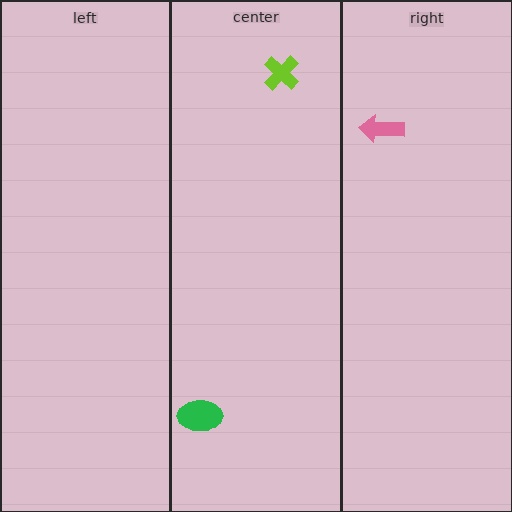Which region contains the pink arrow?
The right region.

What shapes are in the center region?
The green ellipse, the lime cross.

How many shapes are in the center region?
2.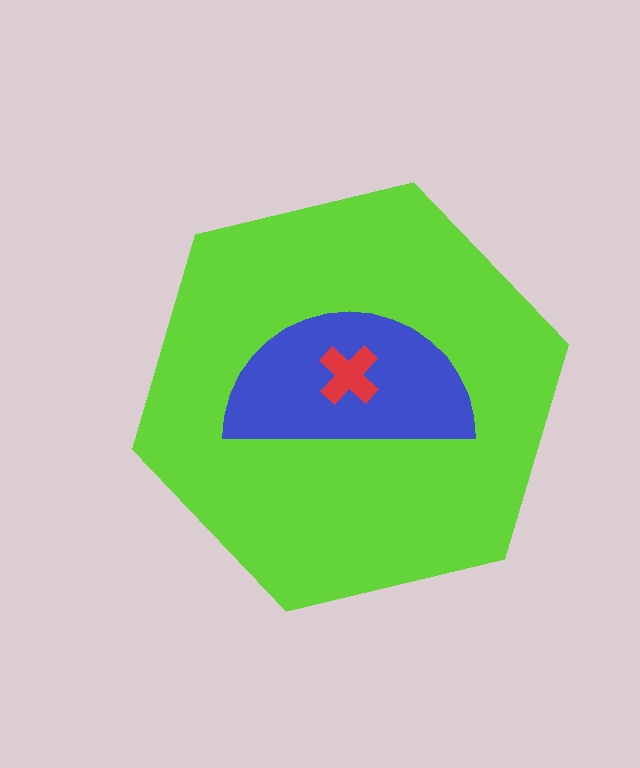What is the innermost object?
The red cross.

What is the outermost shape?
The lime hexagon.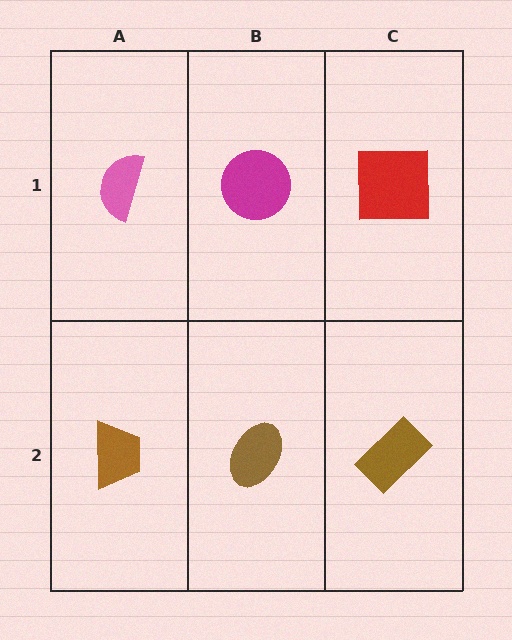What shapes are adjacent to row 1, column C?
A brown rectangle (row 2, column C), a magenta circle (row 1, column B).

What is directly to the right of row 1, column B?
A red square.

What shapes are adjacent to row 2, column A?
A pink semicircle (row 1, column A), a brown ellipse (row 2, column B).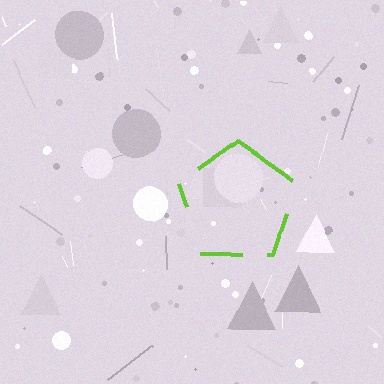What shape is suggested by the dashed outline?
The dashed outline suggests a pentagon.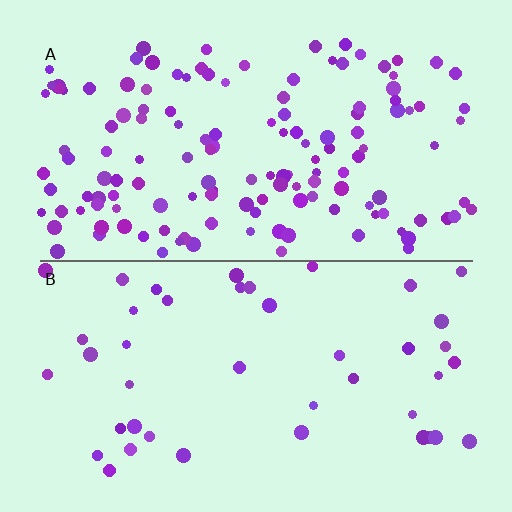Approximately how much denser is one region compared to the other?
Approximately 3.2× — region A over region B.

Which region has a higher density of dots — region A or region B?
A (the top).